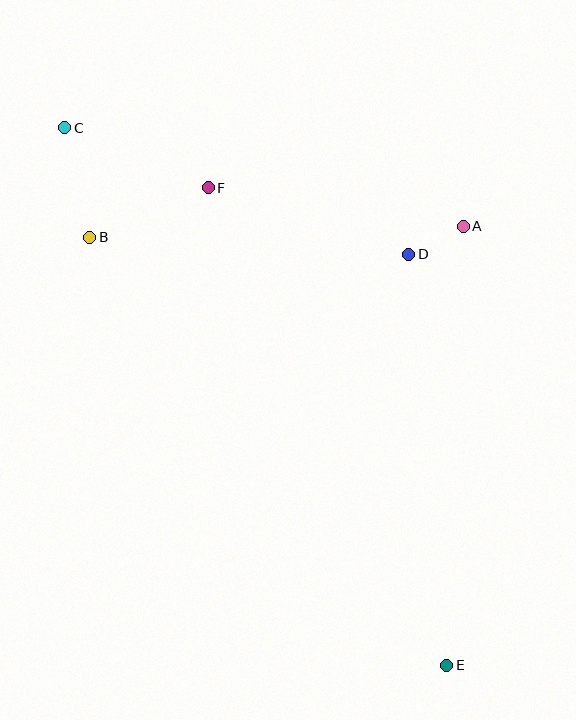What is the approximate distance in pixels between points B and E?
The distance between B and E is approximately 558 pixels.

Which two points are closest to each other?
Points A and D are closest to each other.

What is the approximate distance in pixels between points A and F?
The distance between A and F is approximately 258 pixels.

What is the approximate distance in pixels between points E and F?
The distance between E and F is approximately 534 pixels.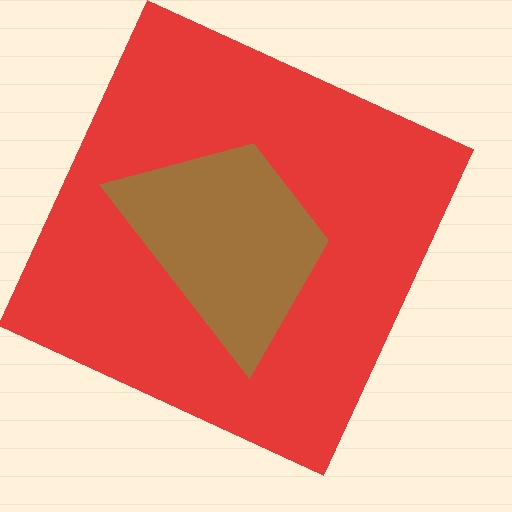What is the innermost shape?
The brown trapezoid.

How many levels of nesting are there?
2.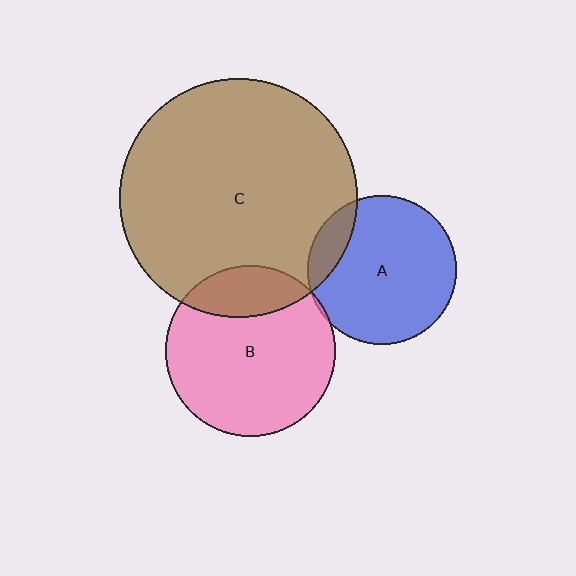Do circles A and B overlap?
Yes.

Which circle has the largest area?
Circle C (brown).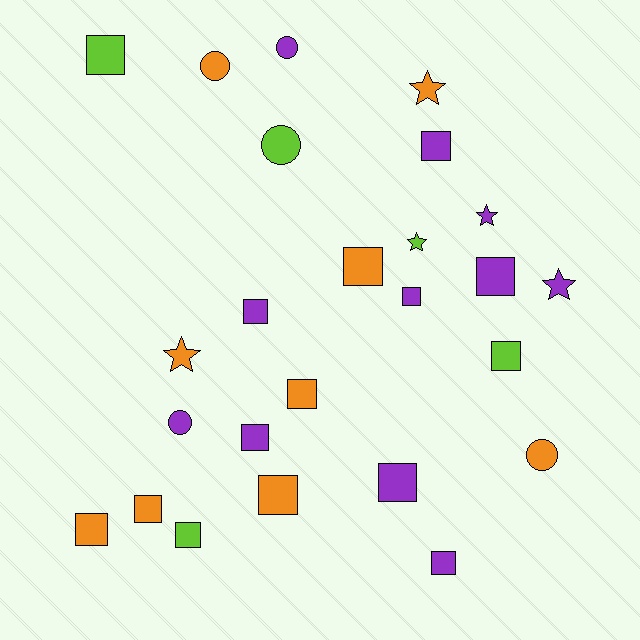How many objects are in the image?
There are 25 objects.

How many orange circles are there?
There are 2 orange circles.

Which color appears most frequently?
Purple, with 11 objects.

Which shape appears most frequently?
Square, with 15 objects.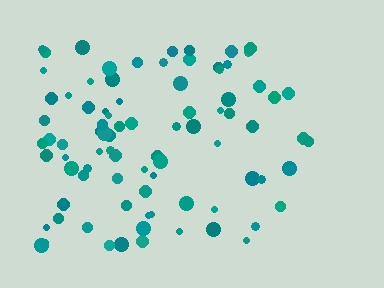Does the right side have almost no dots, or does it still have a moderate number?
Still a moderate number, just noticeably fewer than the left.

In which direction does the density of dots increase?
From right to left, with the left side densest.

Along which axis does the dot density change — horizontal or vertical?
Horizontal.